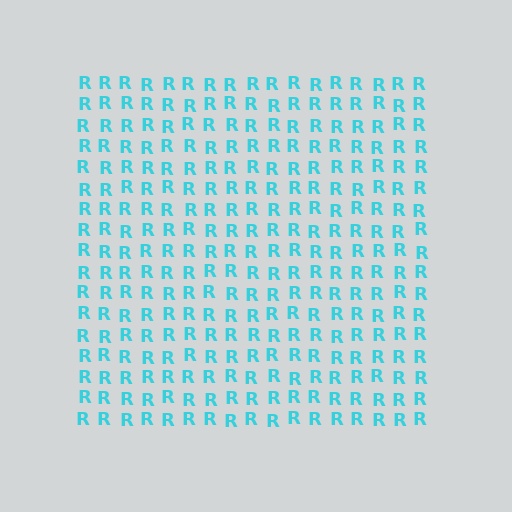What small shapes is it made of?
It is made of small letter R's.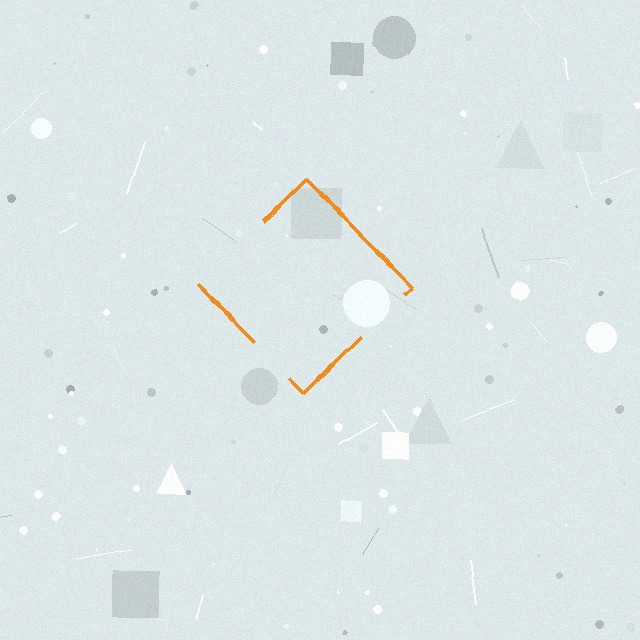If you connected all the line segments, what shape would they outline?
They would outline a diamond.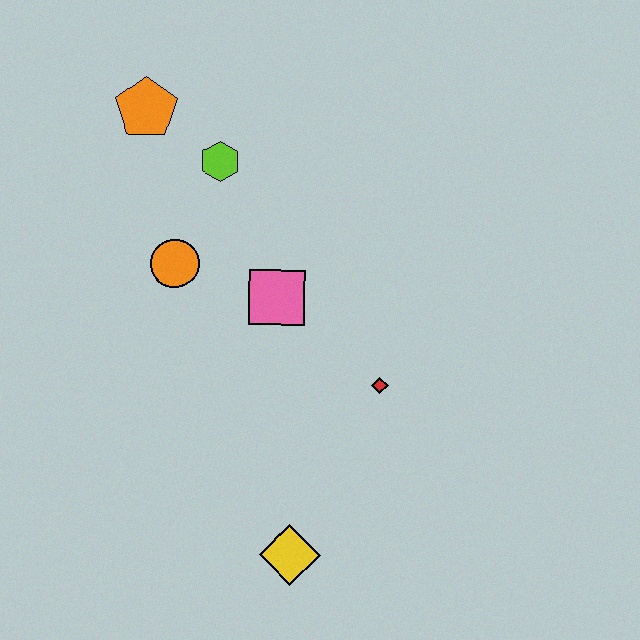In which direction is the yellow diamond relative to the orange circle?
The yellow diamond is below the orange circle.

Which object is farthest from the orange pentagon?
The yellow diamond is farthest from the orange pentagon.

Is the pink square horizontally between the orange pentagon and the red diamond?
Yes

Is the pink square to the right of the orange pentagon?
Yes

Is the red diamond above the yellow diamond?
Yes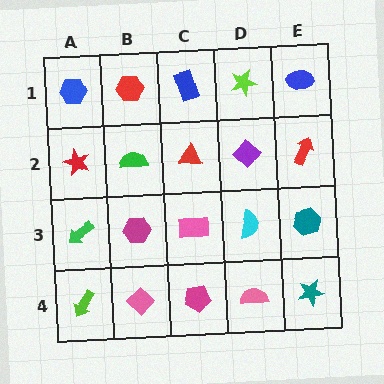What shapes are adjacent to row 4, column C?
A pink rectangle (row 3, column C), a pink diamond (row 4, column B), a pink semicircle (row 4, column D).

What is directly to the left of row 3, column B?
A green arrow.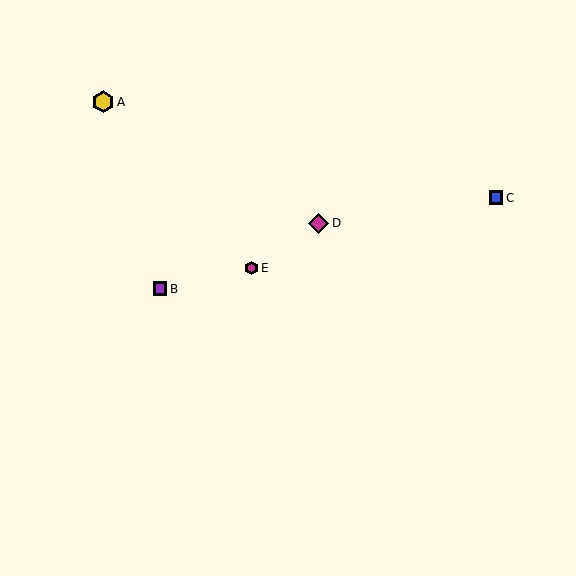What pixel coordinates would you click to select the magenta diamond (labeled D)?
Click at (319, 223) to select the magenta diamond D.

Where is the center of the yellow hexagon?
The center of the yellow hexagon is at (103, 102).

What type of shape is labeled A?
Shape A is a yellow hexagon.